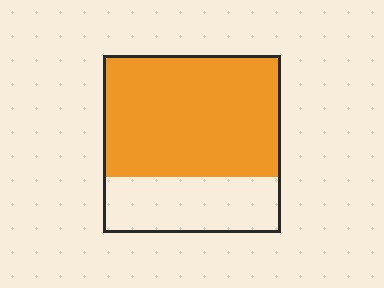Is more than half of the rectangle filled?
Yes.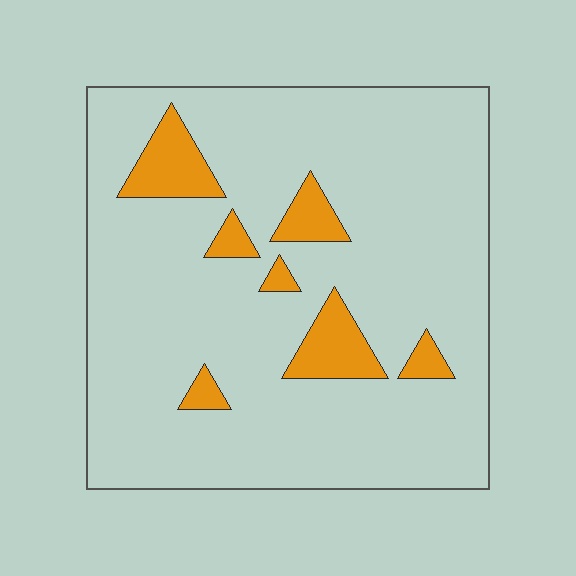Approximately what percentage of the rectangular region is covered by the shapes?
Approximately 10%.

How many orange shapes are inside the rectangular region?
7.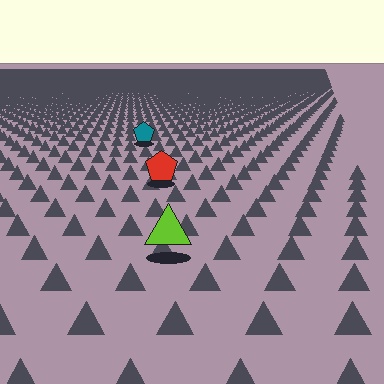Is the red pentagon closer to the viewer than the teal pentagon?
Yes. The red pentagon is closer — you can tell from the texture gradient: the ground texture is coarser near it.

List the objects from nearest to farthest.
From nearest to farthest: the lime triangle, the red pentagon, the teal pentagon.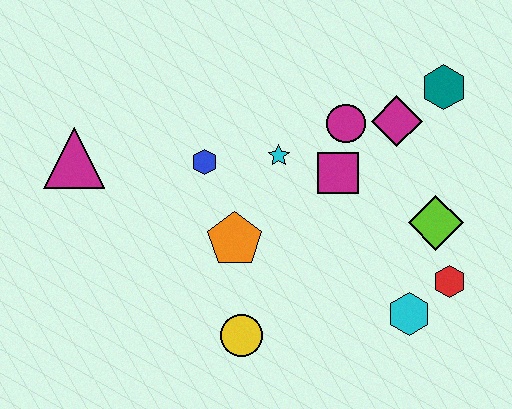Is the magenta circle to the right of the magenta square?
Yes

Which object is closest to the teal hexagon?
The magenta diamond is closest to the teal hexagon.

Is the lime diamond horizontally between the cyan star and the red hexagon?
Yes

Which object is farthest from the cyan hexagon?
The magenta triangle is farthest from the cyan hexagon.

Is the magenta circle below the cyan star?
No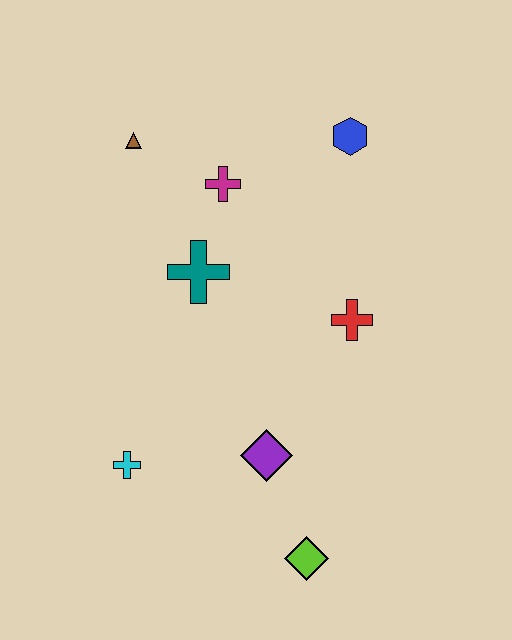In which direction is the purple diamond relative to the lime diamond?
The purple diamond is above the lime diamond.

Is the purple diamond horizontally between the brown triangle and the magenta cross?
No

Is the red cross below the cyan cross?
No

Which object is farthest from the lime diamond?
The brown triangle is farthest from the lime diamond.